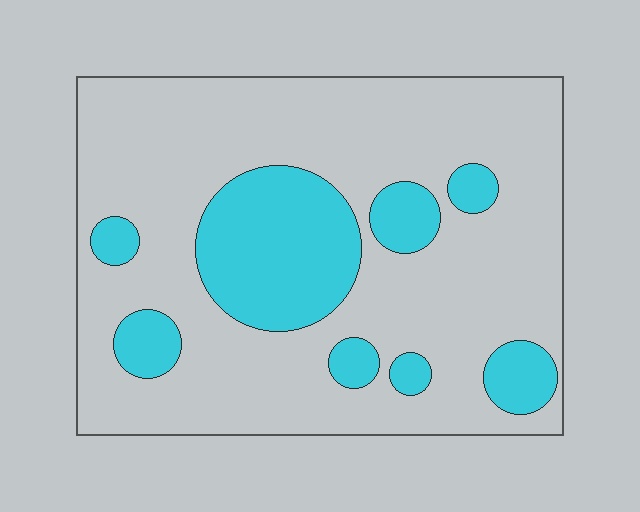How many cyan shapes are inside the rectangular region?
8.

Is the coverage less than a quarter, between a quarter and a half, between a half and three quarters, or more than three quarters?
Less than a quarter.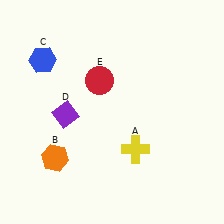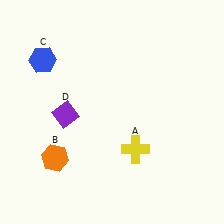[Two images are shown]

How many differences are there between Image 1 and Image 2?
There is 1 difference between the two images.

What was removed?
The red circle (E) was removed in Image 2.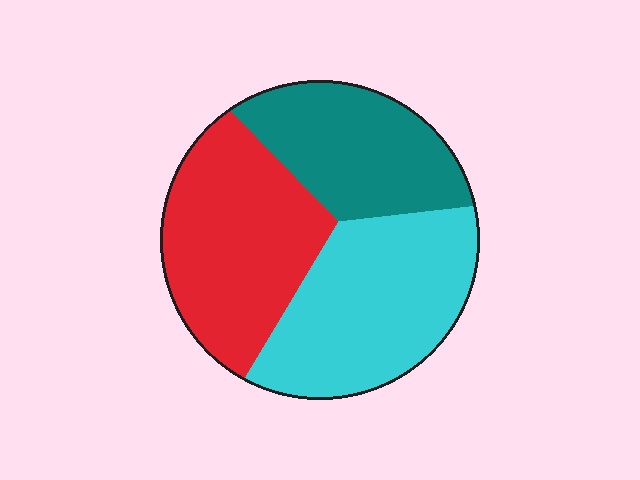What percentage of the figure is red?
Red takes up about three eighths (3/8) of the figure.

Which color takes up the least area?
Teal, at roughly 25%.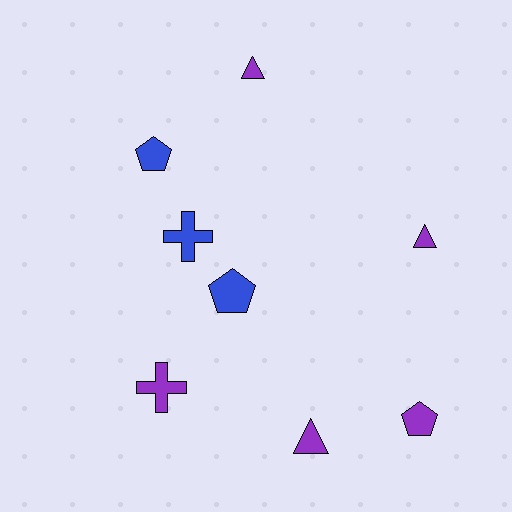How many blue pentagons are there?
There are 2 blue pentagons.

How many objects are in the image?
There are 8 objects.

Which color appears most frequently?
Purple, with 5 objects.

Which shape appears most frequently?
Triangle, with 3 objects.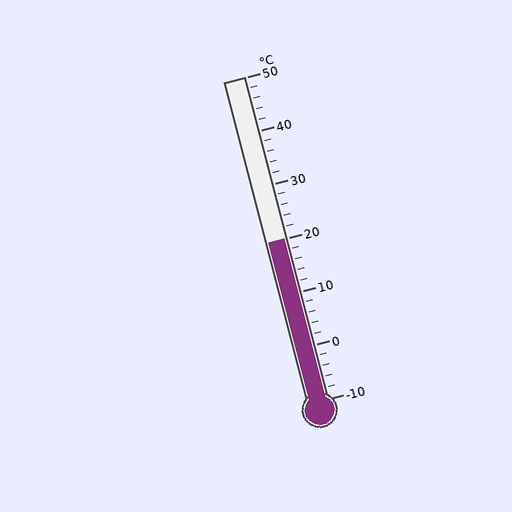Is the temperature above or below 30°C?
The temperature is below 30°C.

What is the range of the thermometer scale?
The thermometer scale ranges from -10°C to 50°C.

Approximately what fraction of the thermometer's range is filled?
The thermometer is filled to approximately 50% of its range.